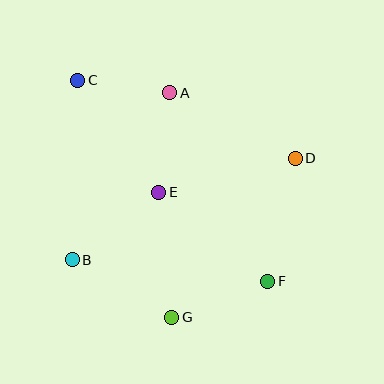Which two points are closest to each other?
Points A and C are closest to each other.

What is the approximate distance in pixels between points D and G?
The distance between D and G is approximately 201 pixels.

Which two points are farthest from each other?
Points C and F are farthest from each other.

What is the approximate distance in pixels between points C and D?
The distance between C and D is approximately 231 pixels.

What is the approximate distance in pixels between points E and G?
The distance between E and G is approximately 126 pixels.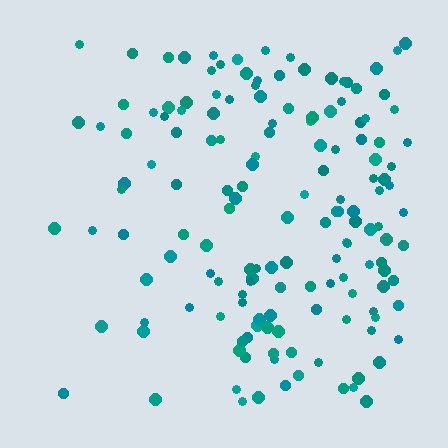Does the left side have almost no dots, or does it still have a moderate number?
Still a moderate number, just noticeably fewer than the right.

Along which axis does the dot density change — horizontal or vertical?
Horizontal.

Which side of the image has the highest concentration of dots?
The right.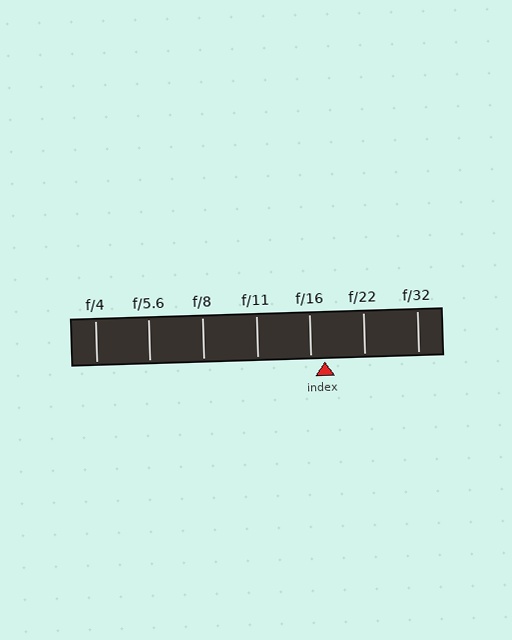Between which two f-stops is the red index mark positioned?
The index mark is between f/16 and f/22.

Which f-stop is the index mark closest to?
The index mark is closest to f/16.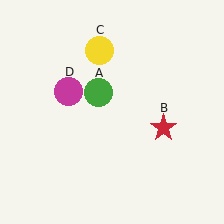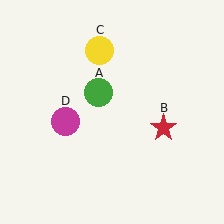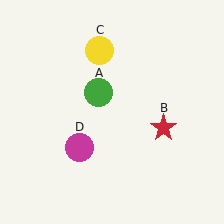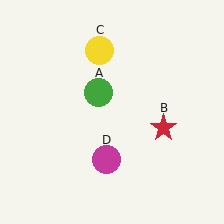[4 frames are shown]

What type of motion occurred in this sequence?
The magenta circle (object D) rotated counterclockwise around the center of the scene.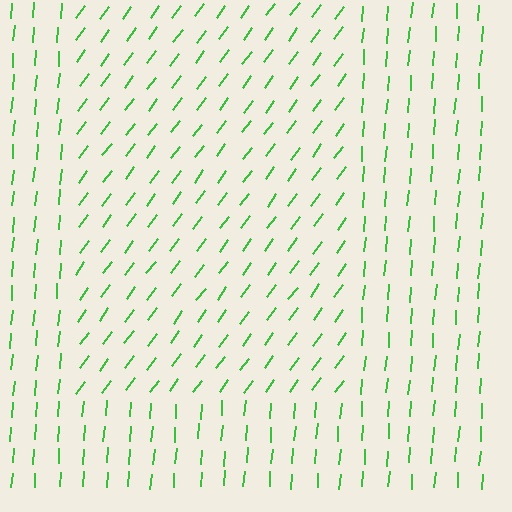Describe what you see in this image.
The image is filled with small green line segments. A rectangle region in the image has lines oriented differently from the surrounding lines, creating a visible texture boundary.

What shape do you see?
I see a rectangle.